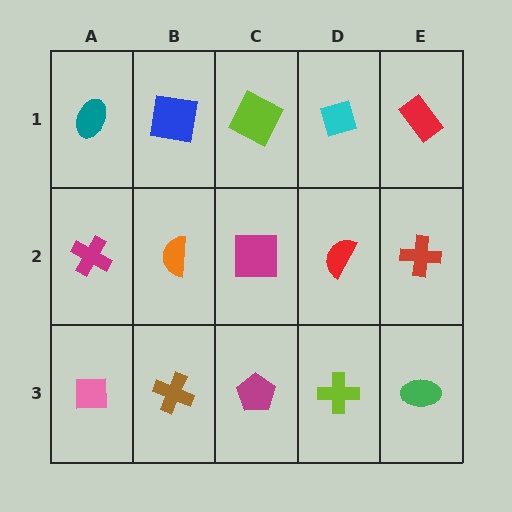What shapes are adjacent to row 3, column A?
A magenta cross (row 2, column A), a brown cross (row 3, column B).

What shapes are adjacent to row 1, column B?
An orange semicircle (row 2, column B), a teal ellipse (row 1, column A), a lime square (row 1, column C).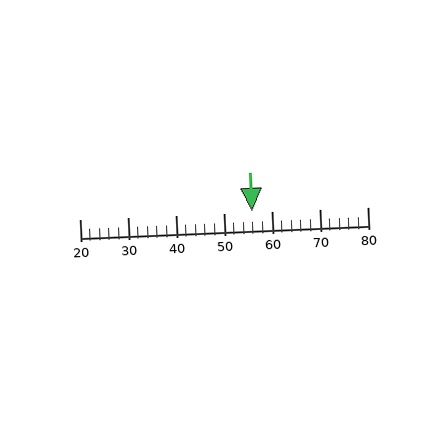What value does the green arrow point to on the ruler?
The green arrow points to approximately 56.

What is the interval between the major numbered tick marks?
The major tick marks are spaced 10 units apart.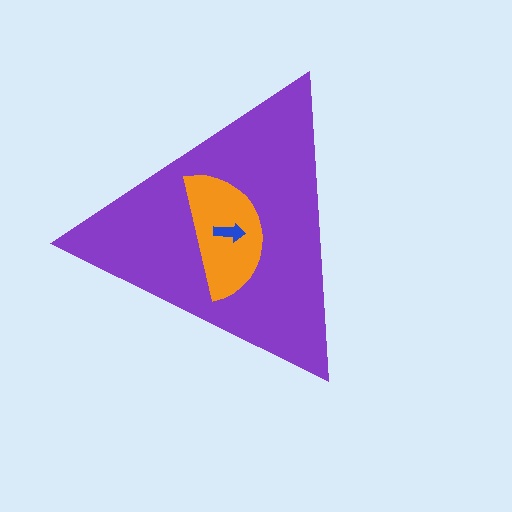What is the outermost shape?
The purple triangle.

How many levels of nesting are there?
3.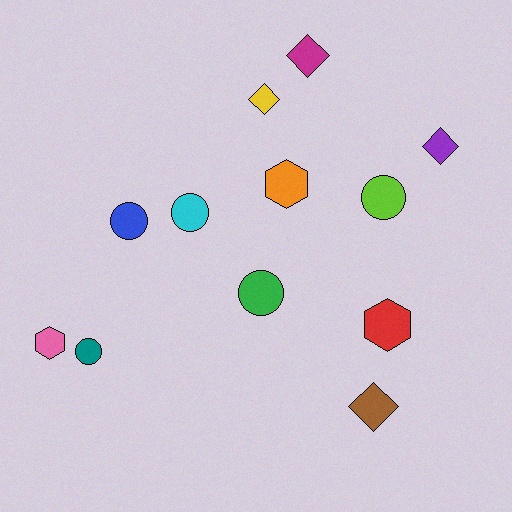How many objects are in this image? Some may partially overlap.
There are 12 objects.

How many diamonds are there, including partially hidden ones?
There are 4 diamonds.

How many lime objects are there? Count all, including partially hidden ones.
There is 1 lime object.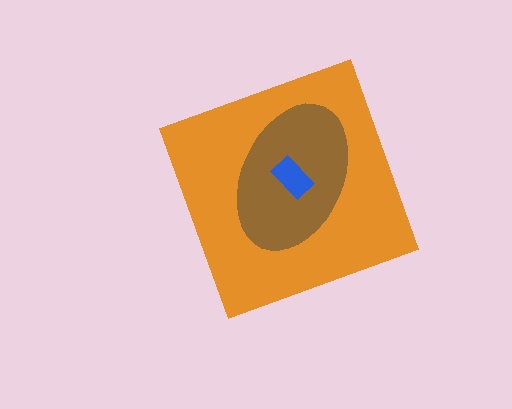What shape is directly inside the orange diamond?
The brown ellipse.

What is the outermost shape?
The orange diamond.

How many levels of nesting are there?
3.